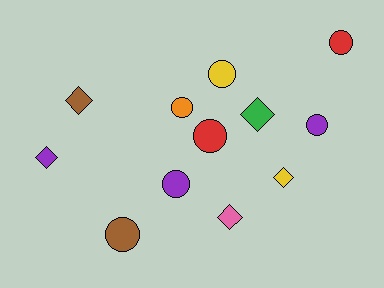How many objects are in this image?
There are 12 objects.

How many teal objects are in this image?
There are no teal objects.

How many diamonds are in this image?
There are 5 diamonds.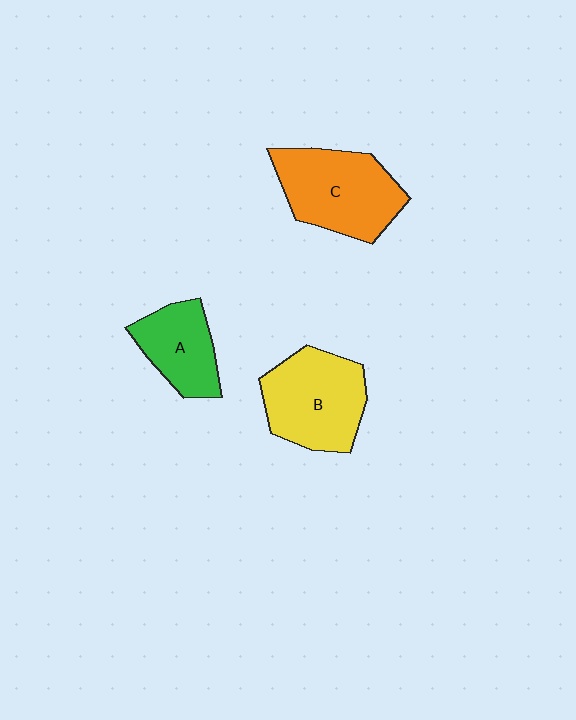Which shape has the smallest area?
Shape A (green).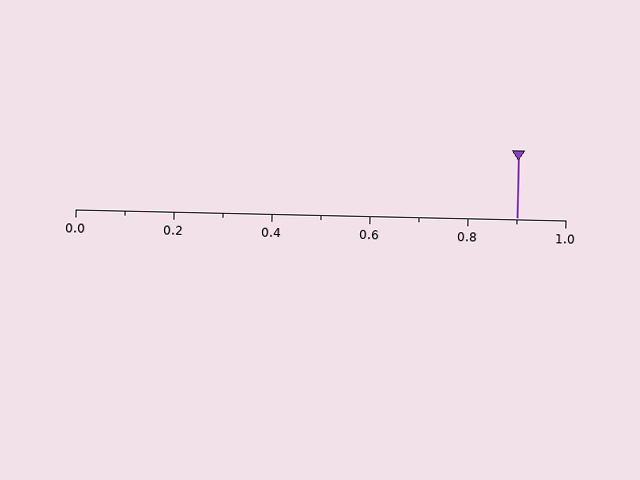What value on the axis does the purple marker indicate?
The marker indicates approximately 0.9.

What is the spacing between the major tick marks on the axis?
The major ticks are spaced 0.2 apart.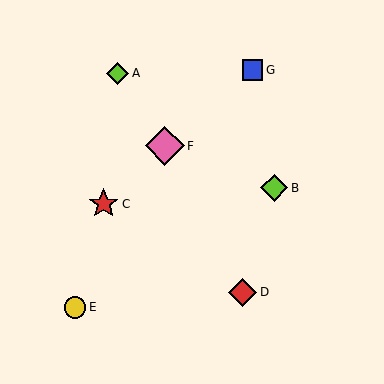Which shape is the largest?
The pink diamond (labeled F) is the largest.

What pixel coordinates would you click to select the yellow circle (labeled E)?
Click at (75, 307) to select the yellow circle E.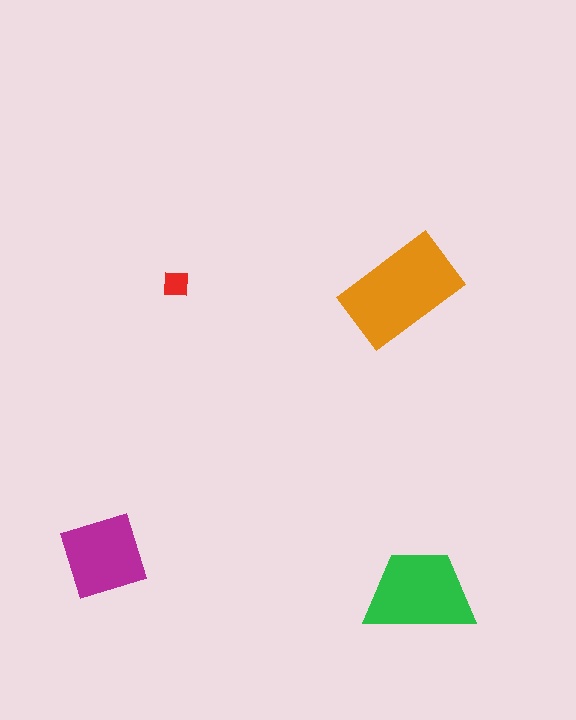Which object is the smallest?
The red square.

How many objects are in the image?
There are 4 objects in the image.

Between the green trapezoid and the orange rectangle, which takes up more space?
The orange rectangle.